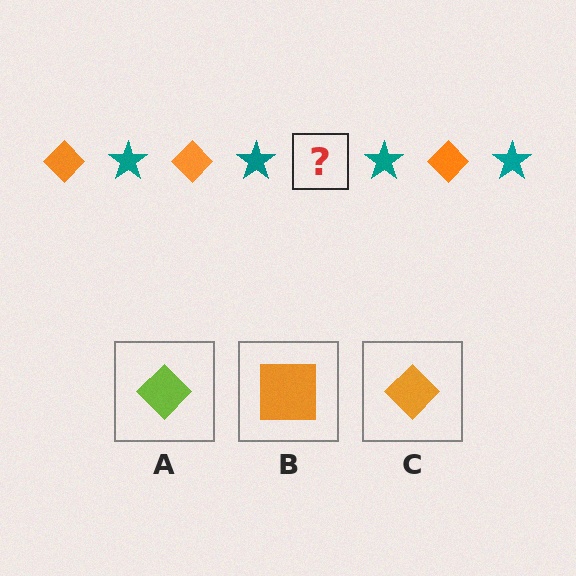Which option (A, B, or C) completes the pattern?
C.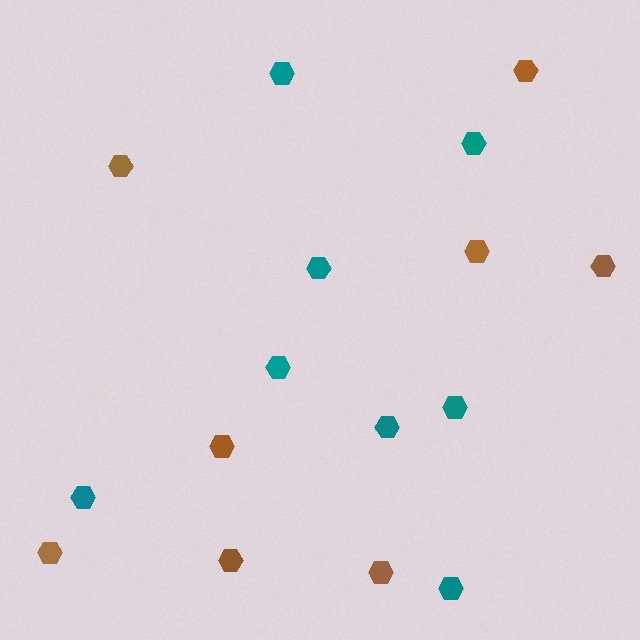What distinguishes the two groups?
There are 2 groups: one group of teal hexagons (8) and one group of brown hexagons (8).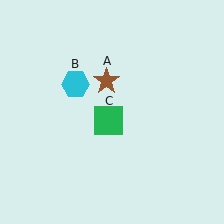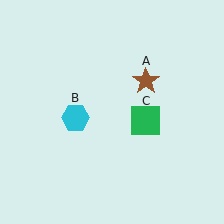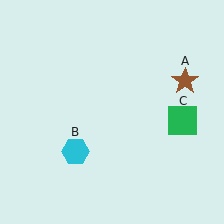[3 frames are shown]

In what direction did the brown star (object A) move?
The brown star (object A) moved right.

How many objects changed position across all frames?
3 objects changed position: brown star (object A), cyan hexagon (object B), green square (object C).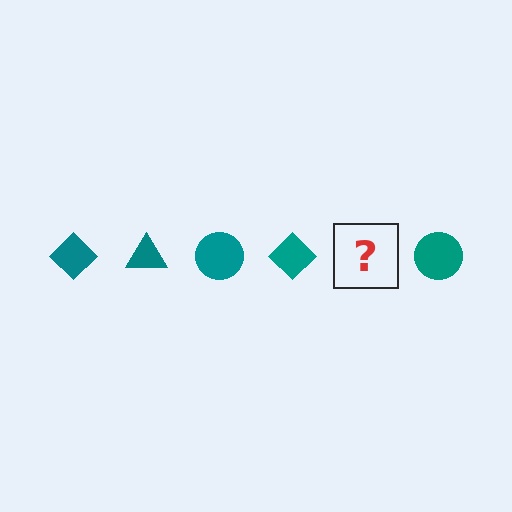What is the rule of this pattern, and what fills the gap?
The rule is that the pattern cycles through diamond, triangle, circle shapes in teal. The gap should be filled with a teal triangle.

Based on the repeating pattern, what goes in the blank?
The blank should be a teal triangle.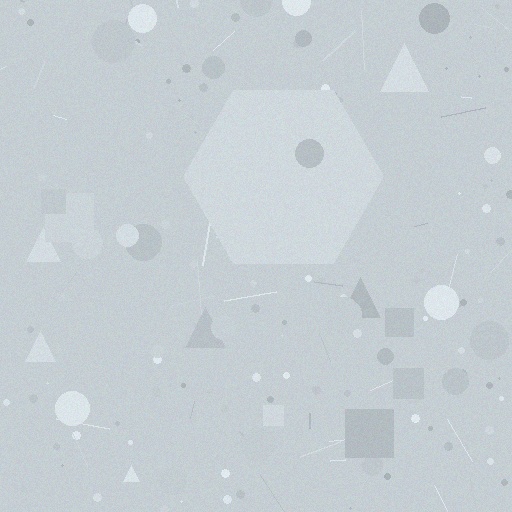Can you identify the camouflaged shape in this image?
The camouflaged shape is a hexagon.